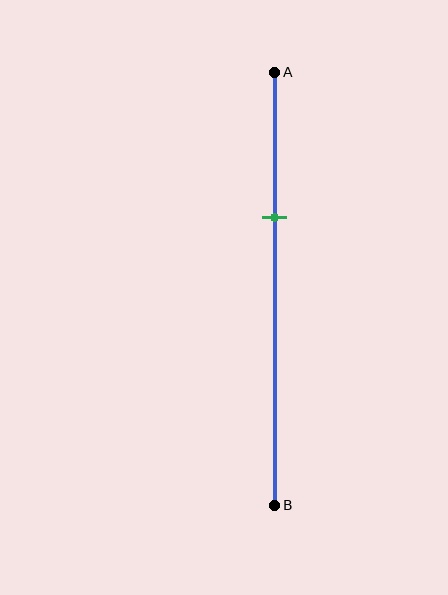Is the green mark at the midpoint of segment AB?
No, the mark is at about 35% from A, not at the 50% midpoint.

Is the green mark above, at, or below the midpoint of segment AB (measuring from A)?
The green mark is above the midpoint of segment AB.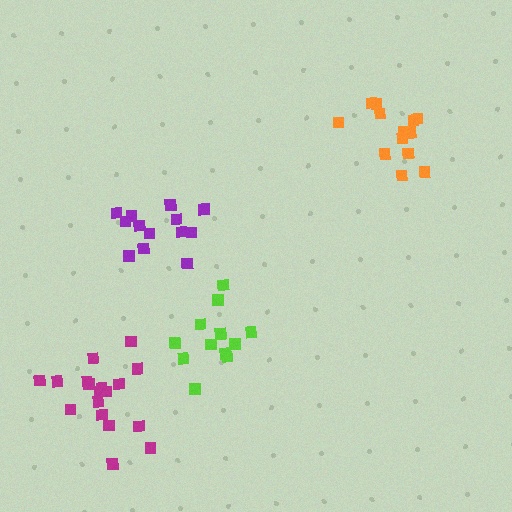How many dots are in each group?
Group 1: 13 dots, Group 2: 13 dots, Group 3: 19 dots, Group 4: 14 dots (59 total).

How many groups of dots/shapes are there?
There are 4 groups.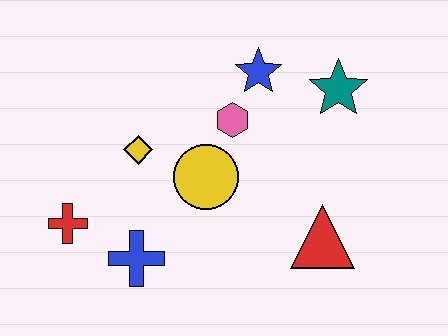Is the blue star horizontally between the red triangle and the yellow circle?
Yes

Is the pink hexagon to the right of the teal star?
No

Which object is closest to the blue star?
The pink hexagon is closest to the blue star.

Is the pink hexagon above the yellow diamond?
Yes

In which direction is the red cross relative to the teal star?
The red cross is to the left of the teal star.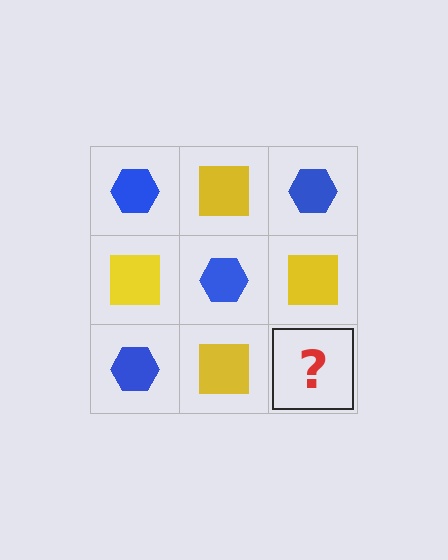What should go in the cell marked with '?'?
The missing cell should contain a blue hexagon.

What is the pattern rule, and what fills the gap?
The rule is that it alternates blue hexagon and yellow square in a checkerboard pattern. The gap should be filled with a blue hexagon.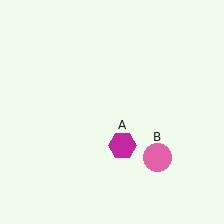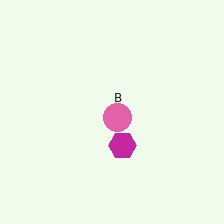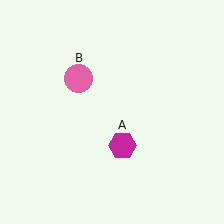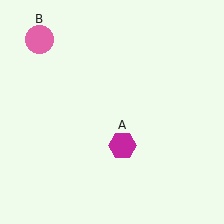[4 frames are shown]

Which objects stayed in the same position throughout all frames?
Magenta hexagon (object A) remained stationary.